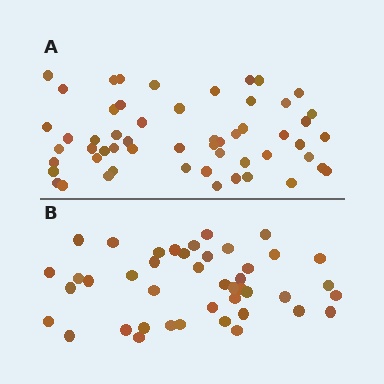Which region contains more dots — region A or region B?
Region A (the top region) has more dots.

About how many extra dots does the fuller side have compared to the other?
Region A has roughly 12 or so more dots than region B.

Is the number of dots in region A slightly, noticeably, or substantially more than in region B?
Region A has noticeably more, but not dramatically so. The ratio is roughly 1.3 to 1.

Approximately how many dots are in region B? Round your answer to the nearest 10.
About 40 dots. (The exact count is 43, which rounds to 40.)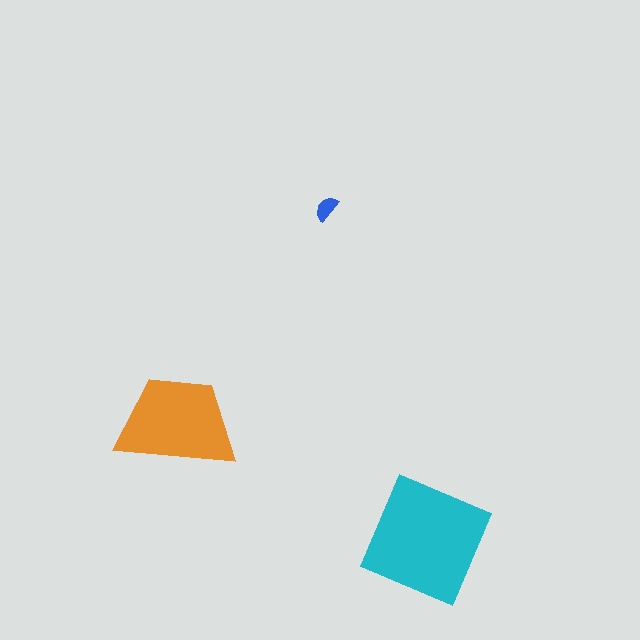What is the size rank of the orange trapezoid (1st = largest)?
2nd.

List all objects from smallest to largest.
The blue semicircle, the orange trapezoid, the cyan square.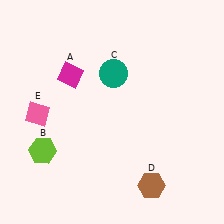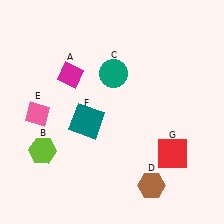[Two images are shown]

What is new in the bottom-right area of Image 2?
A red square (G) was added in the bottom-right area of Image 2.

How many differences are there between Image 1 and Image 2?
There are 2 differences between the two images.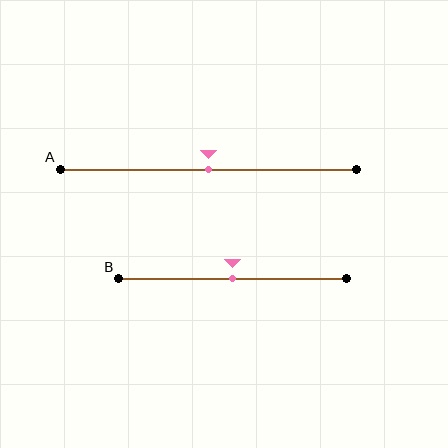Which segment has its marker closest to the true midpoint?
Segment A has its marker closest to the true midpoint.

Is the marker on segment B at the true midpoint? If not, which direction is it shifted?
Yes, the marker on segment B is at the true midpoint.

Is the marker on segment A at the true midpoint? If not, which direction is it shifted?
Yes, the marker on segment A is at the true midpoint.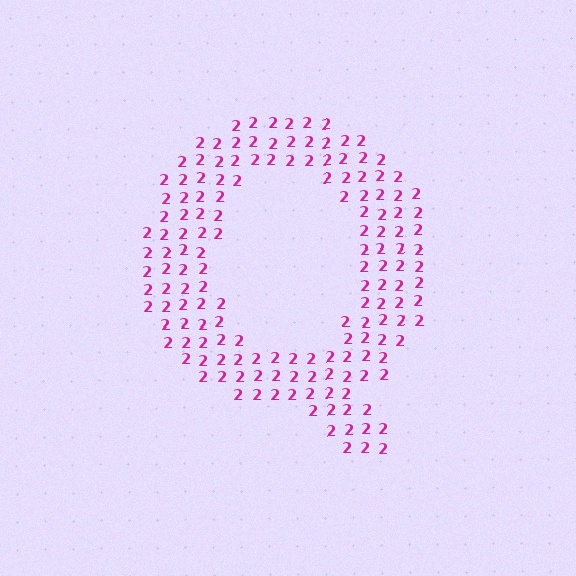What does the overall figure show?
The overall figure shows the letter Q.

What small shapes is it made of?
It is made of small digit 2's.